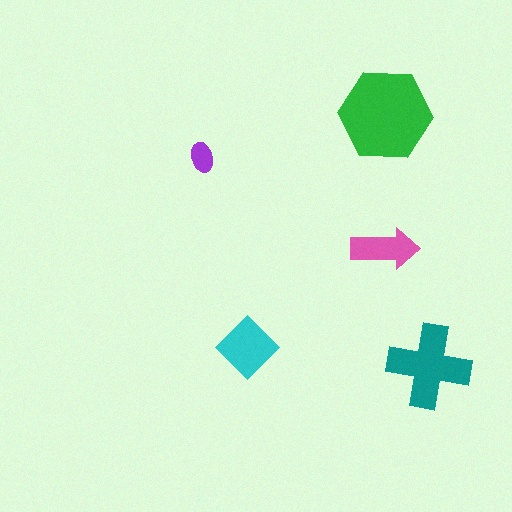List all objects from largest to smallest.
The green hexagon, the teal cross, the cyan diamond, the pink arrow, the purple ellipse.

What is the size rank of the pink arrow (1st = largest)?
4th.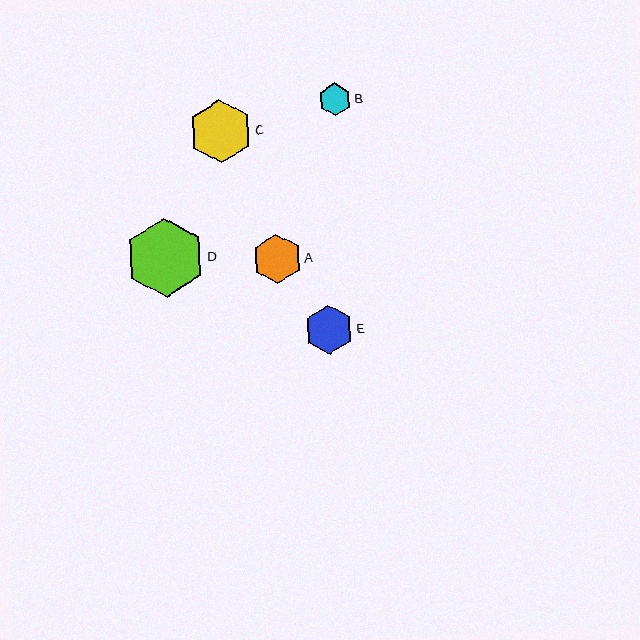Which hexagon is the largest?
Hexagon D is the largest with a size of approximately 79 pixels.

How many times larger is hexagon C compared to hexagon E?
Hexagon C is approximately 1.3 times the size of hexagon E.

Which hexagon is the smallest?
Hexagon B is the smallest with a size of approximately 33 pixels.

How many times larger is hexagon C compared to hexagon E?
Hexagon C is approximately 1.3 times the size of hexagon E.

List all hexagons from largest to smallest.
From largest to smallest: D, C, A, E, B.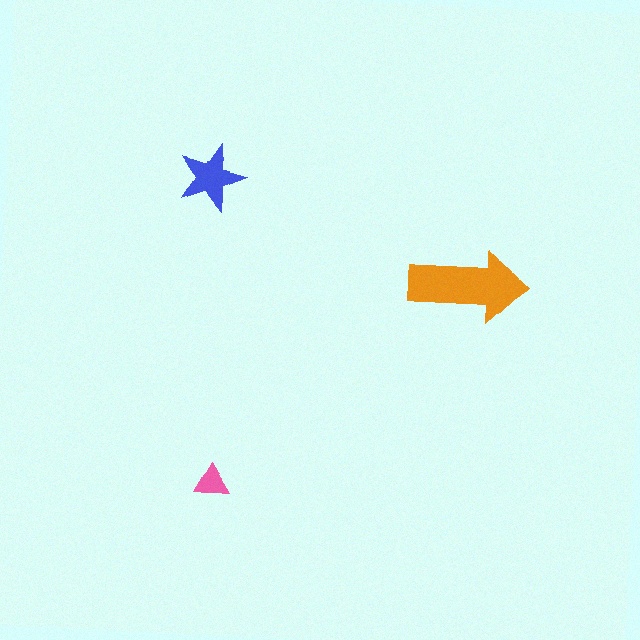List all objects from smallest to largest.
The pink triangle, the blue star, the orange arrow.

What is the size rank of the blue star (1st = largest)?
2nd.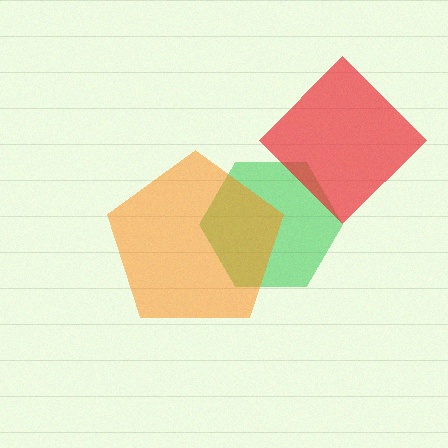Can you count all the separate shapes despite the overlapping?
Yes, there are 3 separate shapes.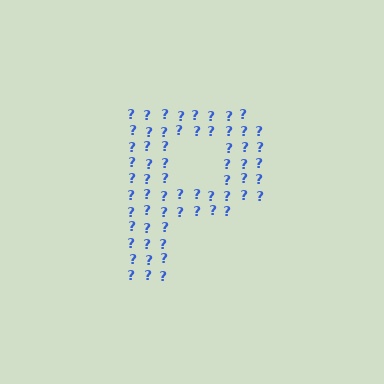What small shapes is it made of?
It is made of small question marks.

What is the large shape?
The large shape is the letter P.